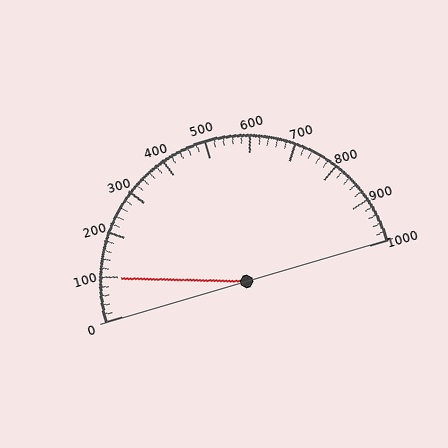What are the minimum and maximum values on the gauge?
The gauge ranges from 0 to 1000.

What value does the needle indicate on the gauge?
The needle indicates approximately 100.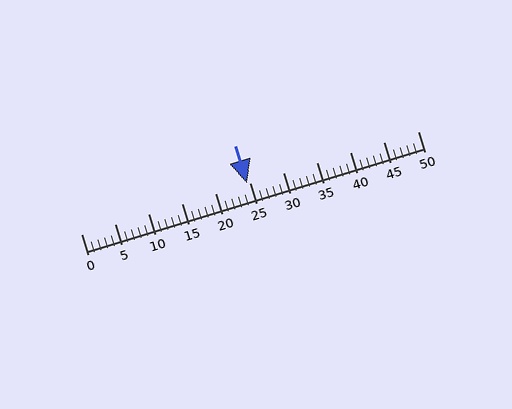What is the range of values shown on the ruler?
The ruler shows values from 0 to 50.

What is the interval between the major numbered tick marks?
The major tick marks are spaced 5 units apart.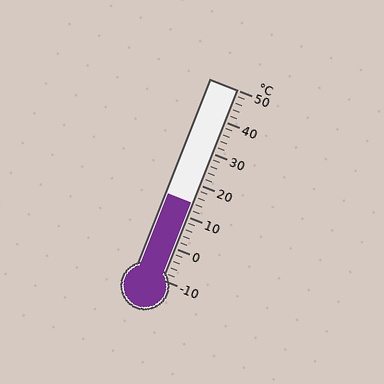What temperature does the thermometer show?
The thermometer shows approximately 14°C.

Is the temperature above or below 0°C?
The temperature is above 0°C.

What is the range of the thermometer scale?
The thermometer scale ranges from -10°C to 50°C.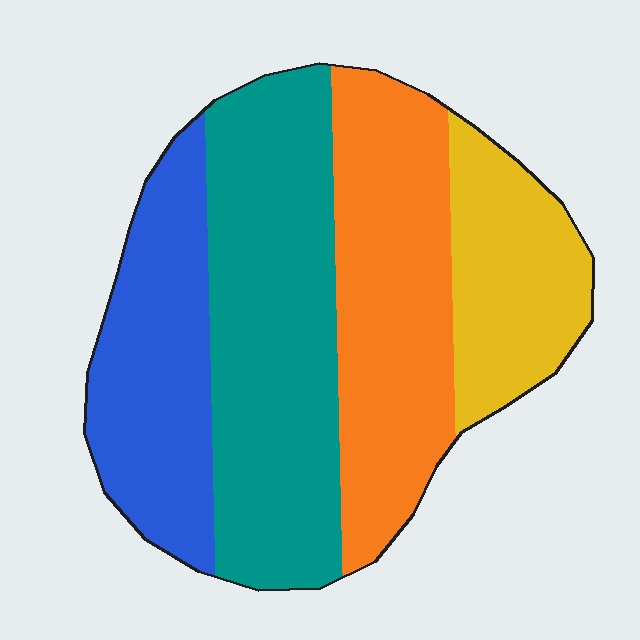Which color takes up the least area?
Yellow, at roughly 15%.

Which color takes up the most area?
Teal, at roughly 35%.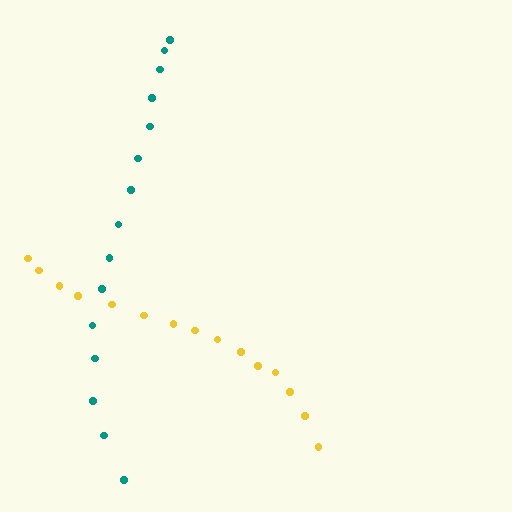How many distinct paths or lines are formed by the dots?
There are 2 distinct paths.